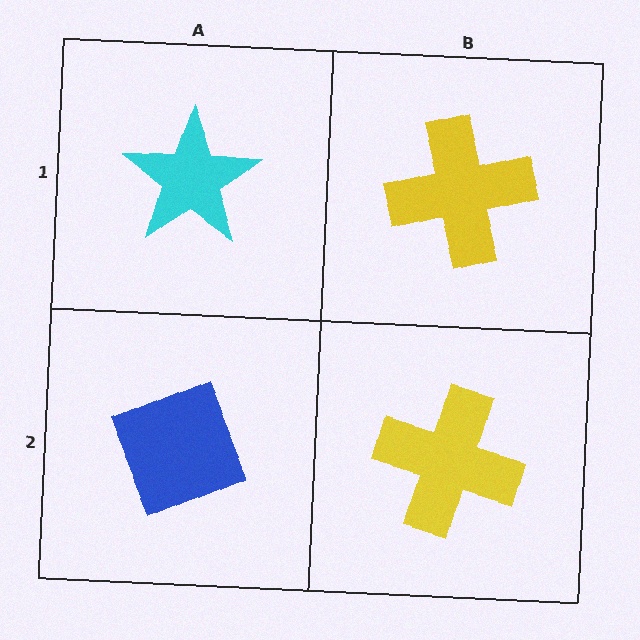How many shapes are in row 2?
2 shapes.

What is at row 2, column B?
A yellow cross.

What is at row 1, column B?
A yellow cross.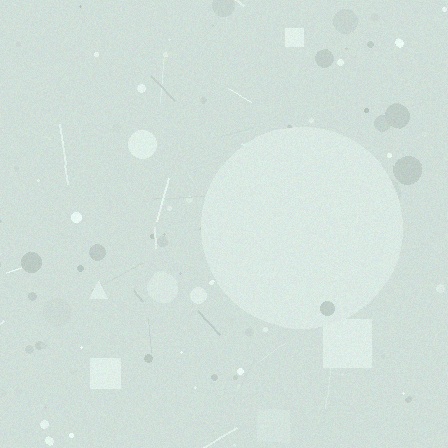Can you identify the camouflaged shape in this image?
The camouflaged shape is a circle.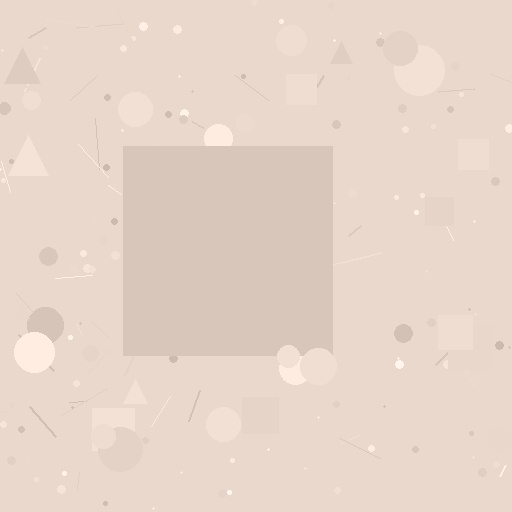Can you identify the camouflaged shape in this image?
The camouflaged shape is a square.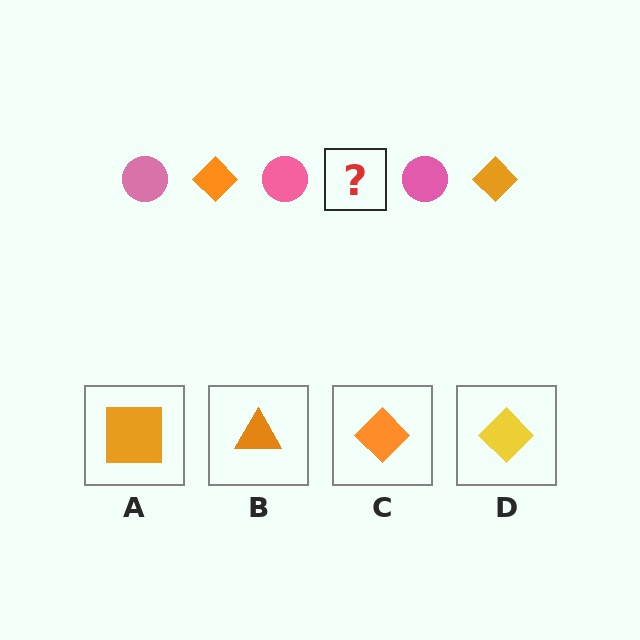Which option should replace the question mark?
Option C.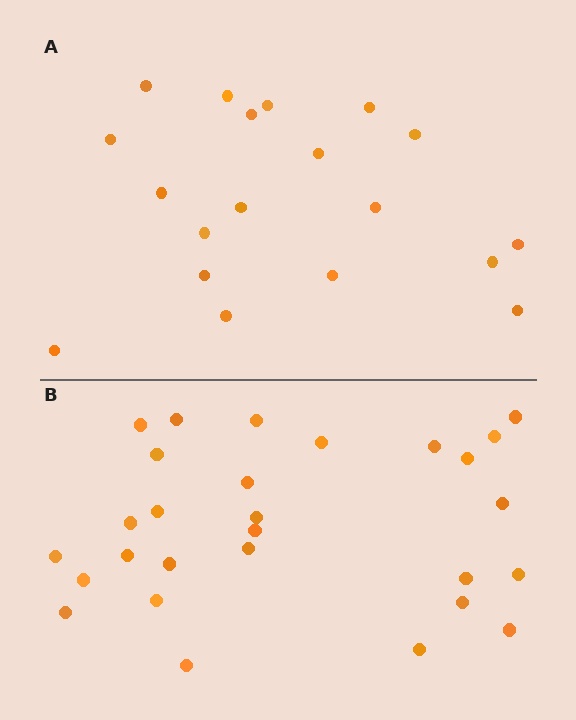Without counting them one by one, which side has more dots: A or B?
Region B (the bottom region) has more dots.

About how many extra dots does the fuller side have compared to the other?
Region B has roughly 8 or so more dots than region A.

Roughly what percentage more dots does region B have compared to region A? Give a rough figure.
About 45% more.